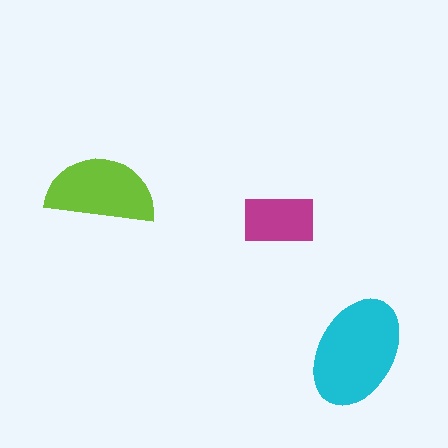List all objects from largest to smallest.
The cyan ellipse, the lime semicircle, the magenta rectangle.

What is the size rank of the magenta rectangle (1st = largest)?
3rd.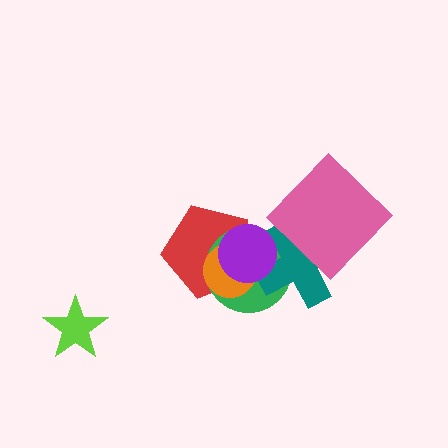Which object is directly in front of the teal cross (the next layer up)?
The pink diamond is directly in front of the teal cross.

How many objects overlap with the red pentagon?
3 objects overlap with the red pentagon.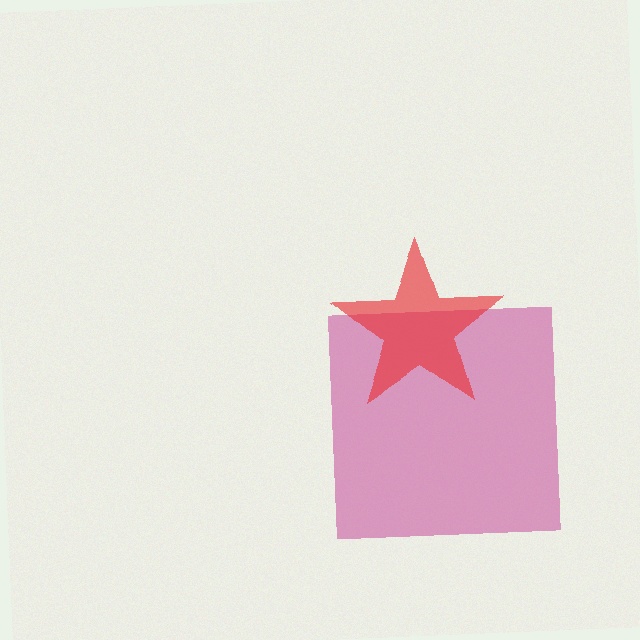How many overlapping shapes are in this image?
There are 2 overlapping shapes in the image.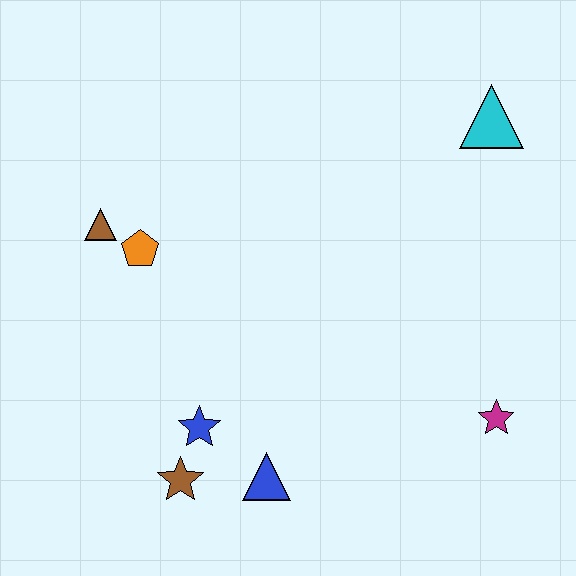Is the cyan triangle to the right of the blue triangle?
Yes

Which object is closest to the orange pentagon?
The brown triangle is closest to the orange pentagon.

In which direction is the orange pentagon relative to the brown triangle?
The orange pentagon is to the right of the brown triangle.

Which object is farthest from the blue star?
The cyan triangle is farthest from the blue star.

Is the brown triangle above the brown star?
Yes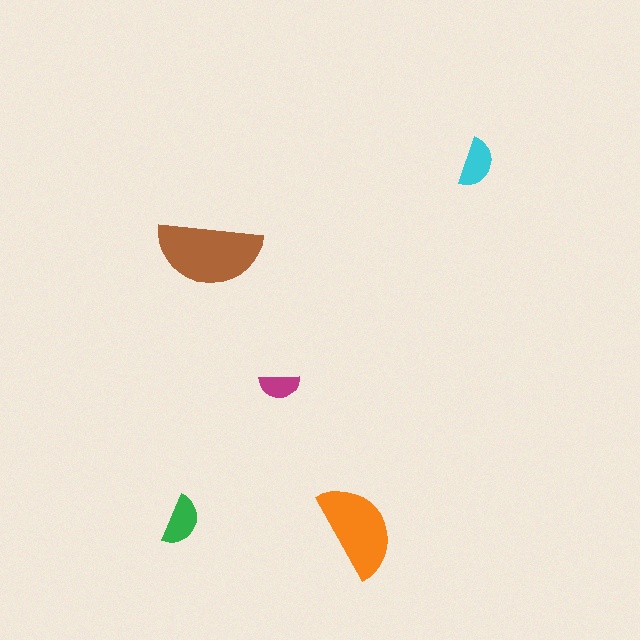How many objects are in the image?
There are 5 objects in the image.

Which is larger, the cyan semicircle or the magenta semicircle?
The cyan one.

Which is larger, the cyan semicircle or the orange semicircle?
The orange one.